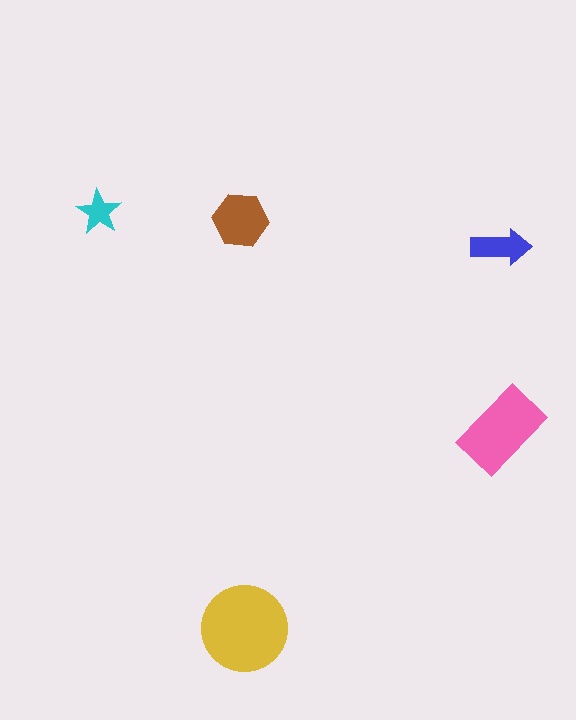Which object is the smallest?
The cyan star.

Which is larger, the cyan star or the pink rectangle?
The pink rectangle.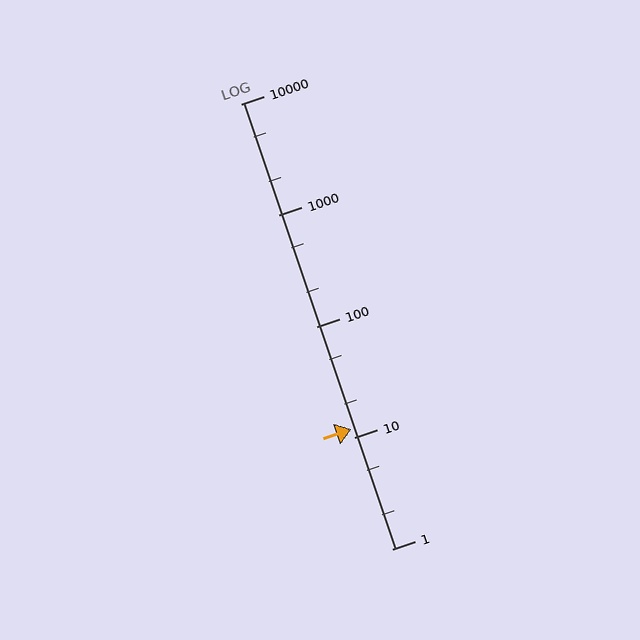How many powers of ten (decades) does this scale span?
The scale spans 4 decades, from 1 to 10000.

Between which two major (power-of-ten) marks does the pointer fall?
The pointer is between 10 and 100.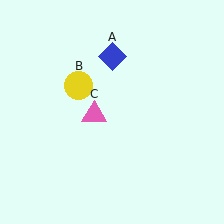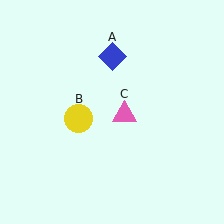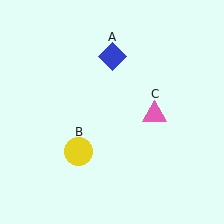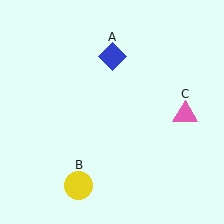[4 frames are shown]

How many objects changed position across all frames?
2 objects changed position: yellow circle (object B), pink triangle (object C).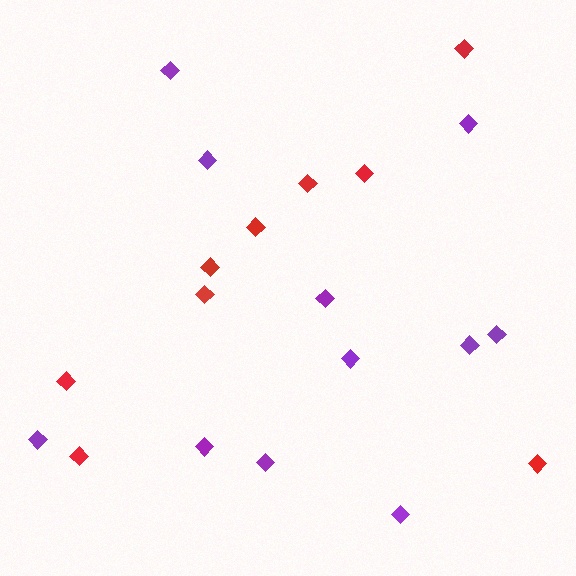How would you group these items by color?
There are 2 groups: one group of red diamonds (9) and one group of purple diamonds (11).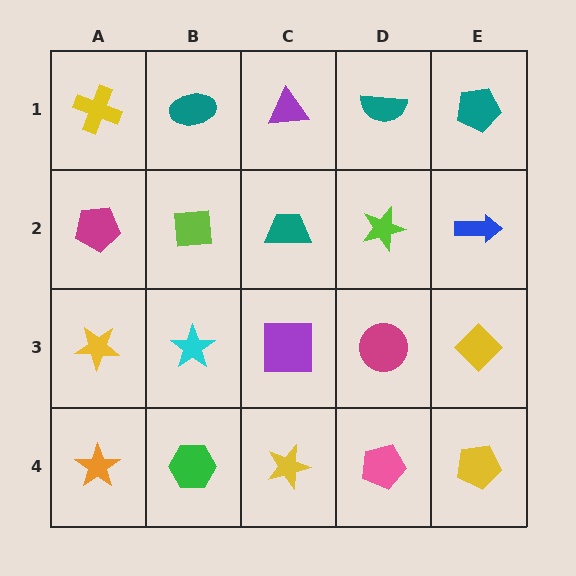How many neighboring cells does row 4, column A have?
2.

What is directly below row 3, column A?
An orange star.